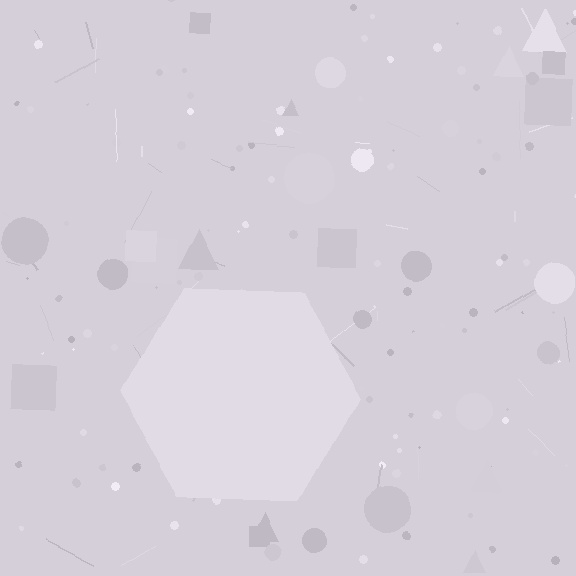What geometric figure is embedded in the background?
A hexagon is embedded in the background.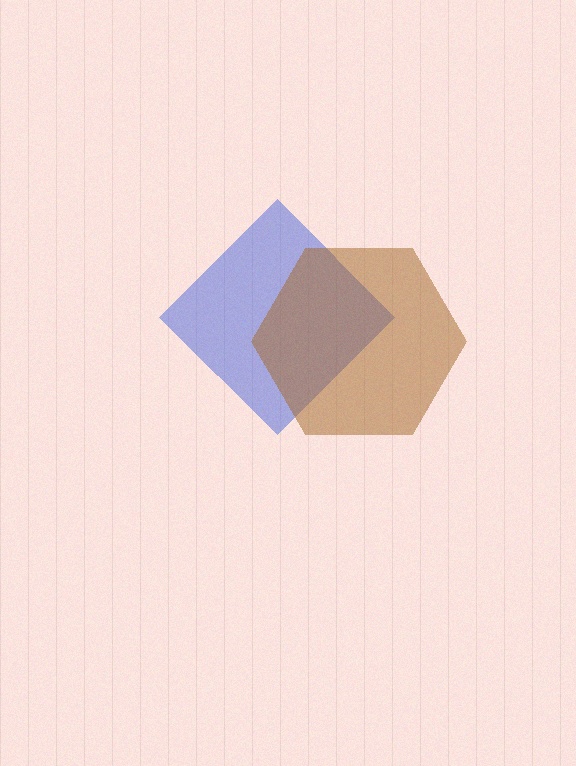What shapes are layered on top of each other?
The layered shapes are: a blue diamond, a brown hexagon.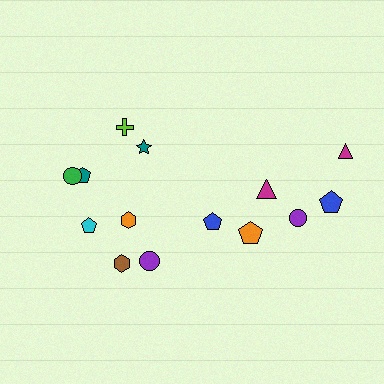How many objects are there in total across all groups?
There are 14 objects.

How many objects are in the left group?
There are 8 objects.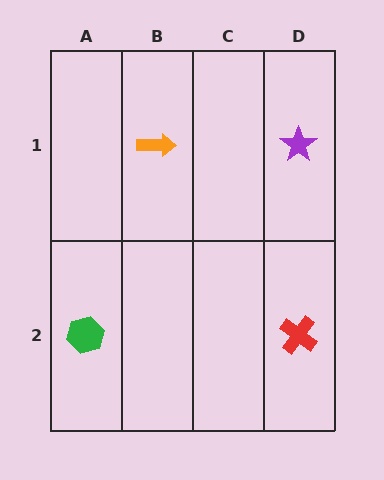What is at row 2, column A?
A green hexagon.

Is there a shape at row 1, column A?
No, that cell is empty.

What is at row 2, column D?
A red cross.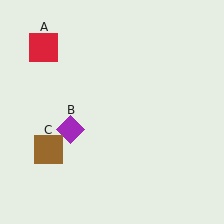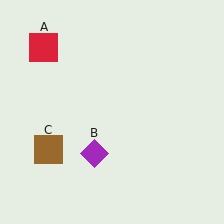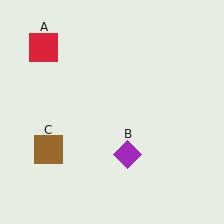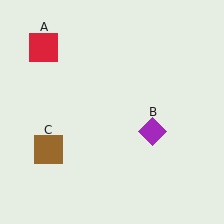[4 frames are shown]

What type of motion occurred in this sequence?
The purple diamond (object B) rotated counterclockwise around the center of the scene.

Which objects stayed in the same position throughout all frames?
Red square (object A) and brown square (object C) remained stationary.